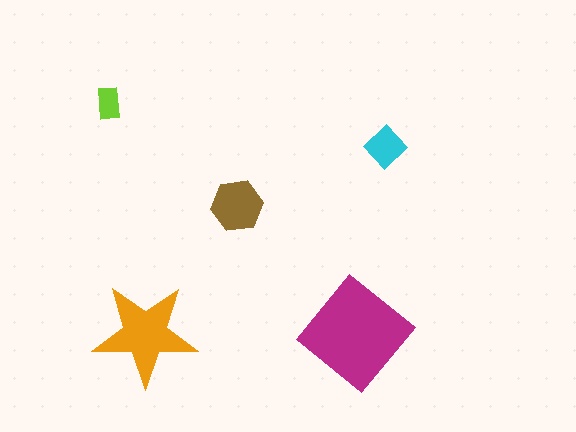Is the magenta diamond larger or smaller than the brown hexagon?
Larger.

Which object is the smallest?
The lime rectangle.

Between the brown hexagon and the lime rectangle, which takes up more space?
The brown hexagon.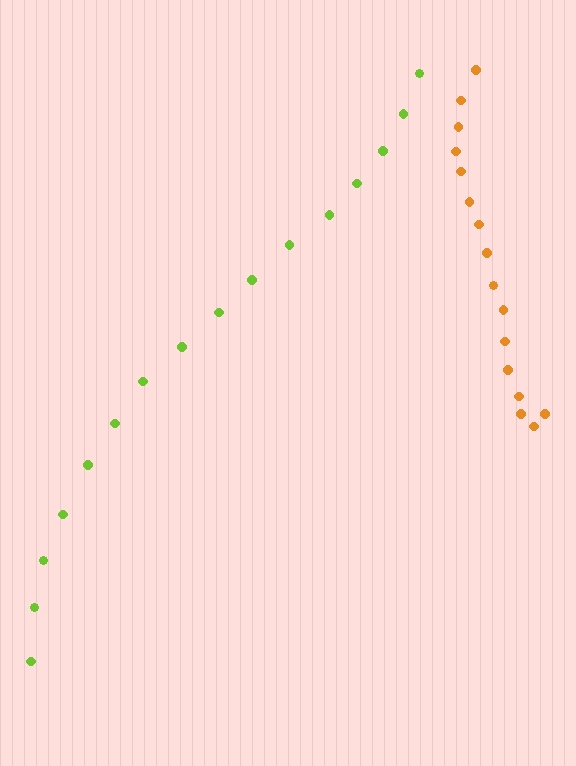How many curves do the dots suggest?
There are 2 distinct paths.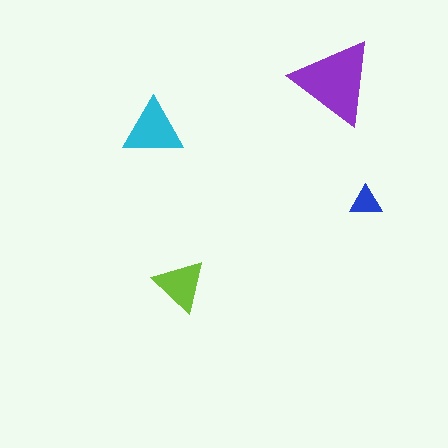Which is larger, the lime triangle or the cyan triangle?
The cyan one.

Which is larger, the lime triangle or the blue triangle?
The lime one.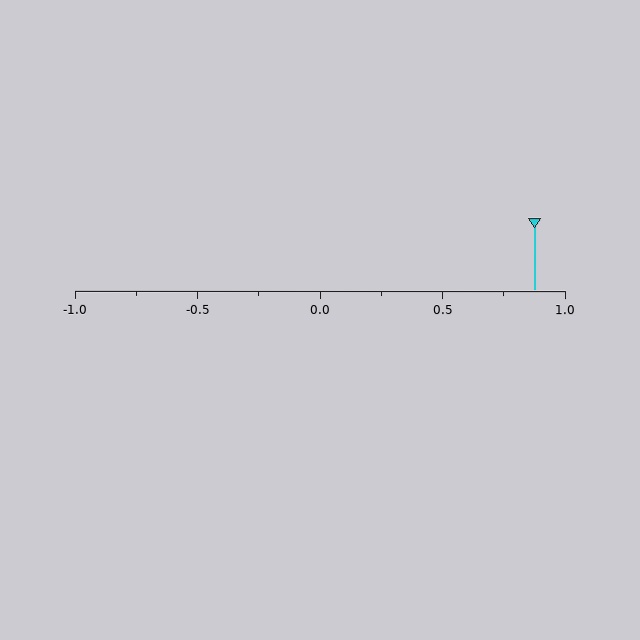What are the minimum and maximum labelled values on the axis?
The axis runs from -1.0 to 1.0.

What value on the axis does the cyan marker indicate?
The marker indicates approximately 0.88.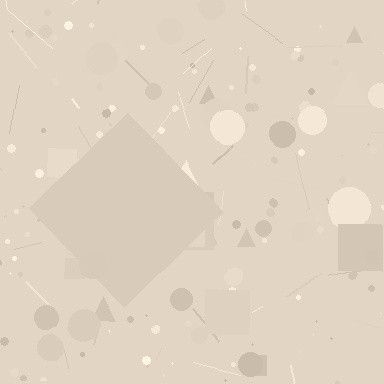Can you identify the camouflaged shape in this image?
The camouflaged shape is a diamond.